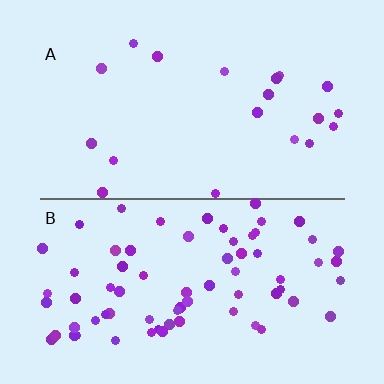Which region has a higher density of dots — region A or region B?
B (the bottom).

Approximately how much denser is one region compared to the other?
Approximately 3.7× — region B over region A.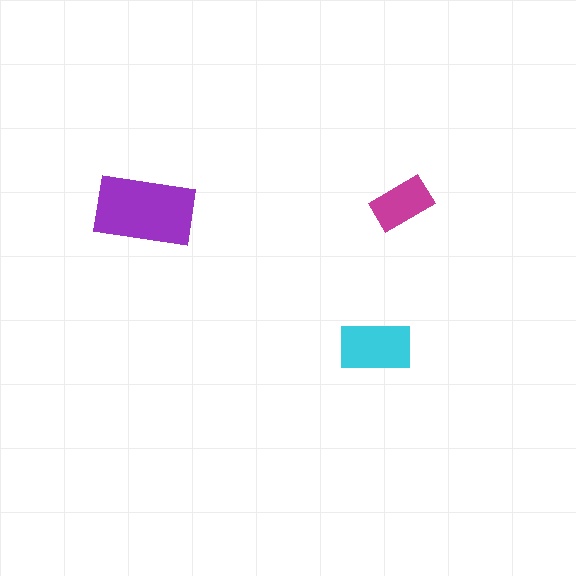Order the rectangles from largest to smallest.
the purple one, the cyan one, the magenta one.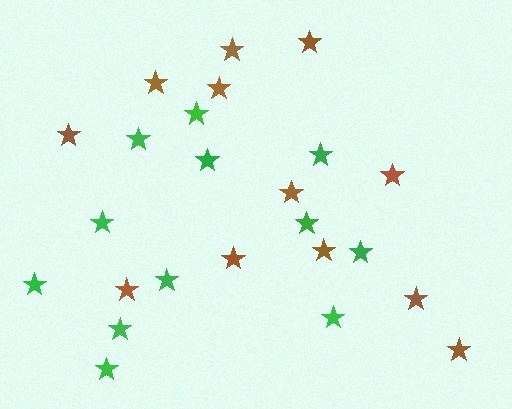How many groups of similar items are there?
There are 2 groups: one group of green stars (12) and one group of brown stars (12).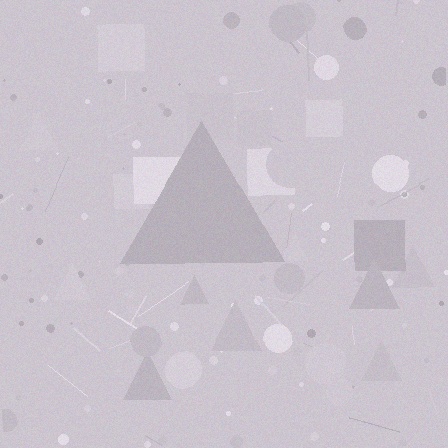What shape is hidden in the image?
A triangle is hidden in the image.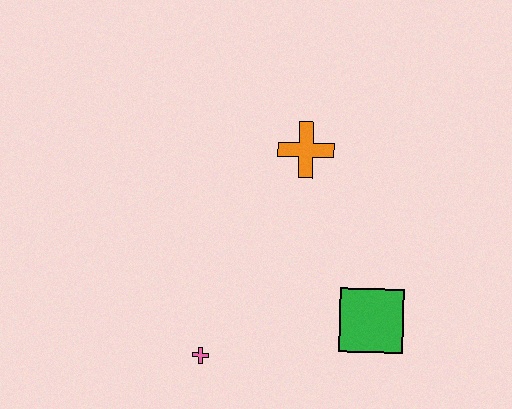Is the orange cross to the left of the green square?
Yes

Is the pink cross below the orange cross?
Yes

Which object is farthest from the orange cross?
The pink cross is farthest from the orange cross.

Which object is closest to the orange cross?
The green square is closest to the orange cross.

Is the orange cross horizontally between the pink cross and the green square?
Yes